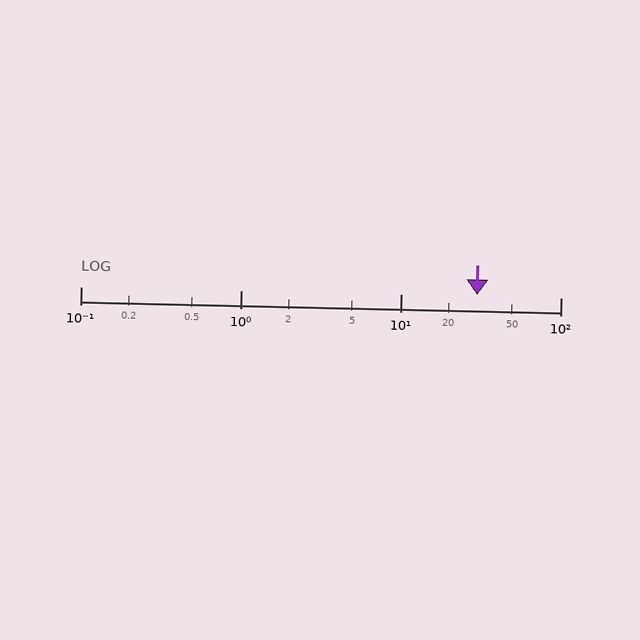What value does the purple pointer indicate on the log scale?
The pointer indicates approximately 30.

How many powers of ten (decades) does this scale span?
The scale spans 3 decades, from 0.1 to 100.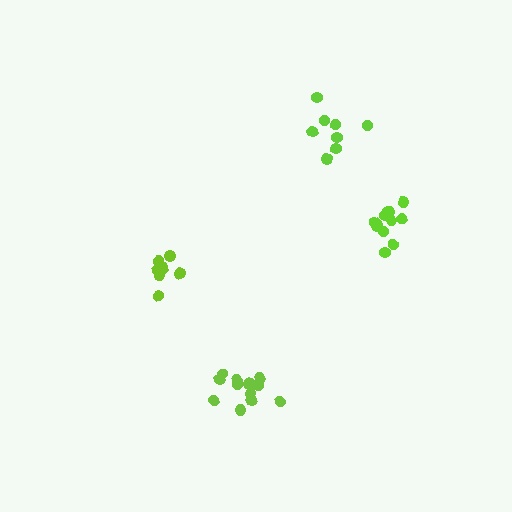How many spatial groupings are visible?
There are 4 spatial groupings.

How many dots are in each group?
Group 1: 11 dots, Group 2: 8 dots, Group 3: 13 dots, Group 4: 9 dots (41 total).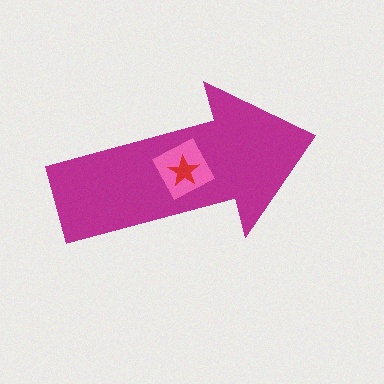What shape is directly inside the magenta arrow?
The pink square.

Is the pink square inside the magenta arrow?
Yes.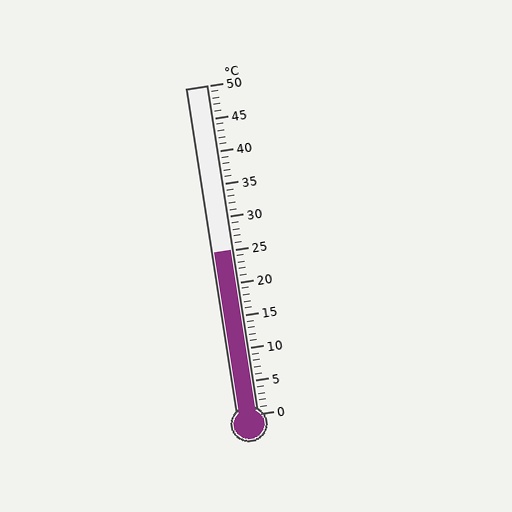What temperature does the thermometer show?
The thermometer shows approximately 25°C.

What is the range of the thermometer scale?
The thermometer scale ranges from 0°C to 50°C.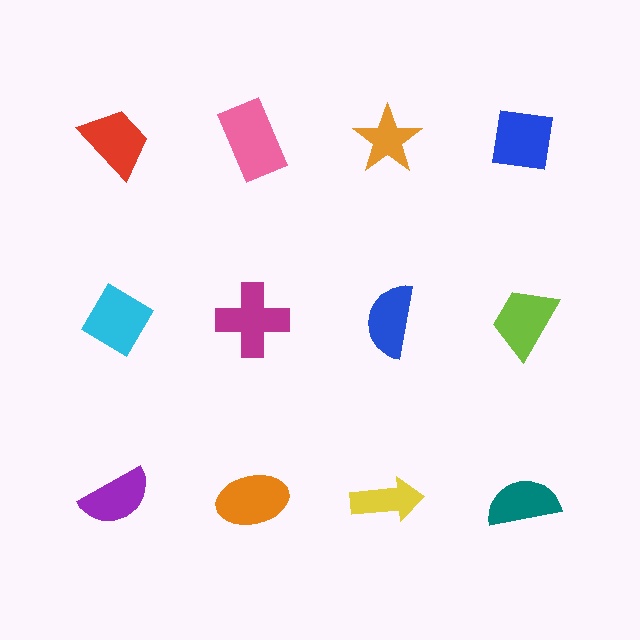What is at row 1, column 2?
A pink rectangle.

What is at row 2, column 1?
A cyan diamond.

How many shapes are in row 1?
4 shapes.